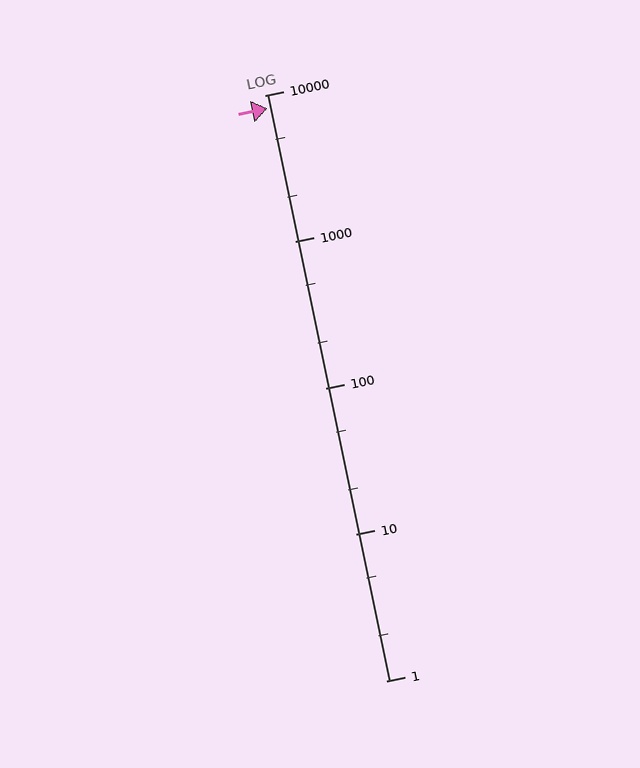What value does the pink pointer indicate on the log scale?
The pointer indicates approximately 8100.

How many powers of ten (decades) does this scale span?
The scale spans 4 decades, from 1 to 10000.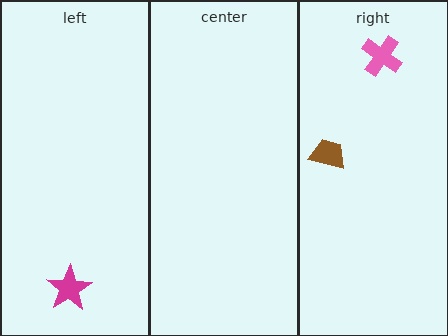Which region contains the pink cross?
The right region.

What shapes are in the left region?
The magenta star.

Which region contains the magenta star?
The left region.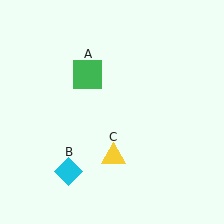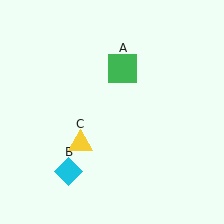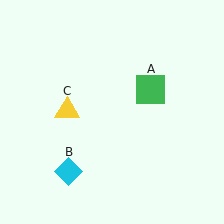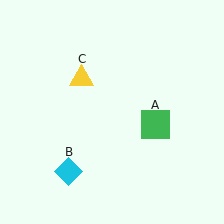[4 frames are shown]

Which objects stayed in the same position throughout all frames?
Cyan diamond (object B) remained stationary.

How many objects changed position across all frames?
2 objects changed position: green square (object A), yellow triangle (object C).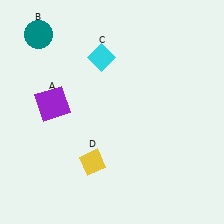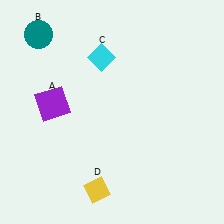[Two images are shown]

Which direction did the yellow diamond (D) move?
The yellow diamond (D) moved down.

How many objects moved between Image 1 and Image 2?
1 object moved between the two images.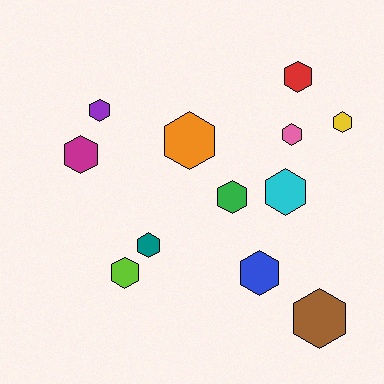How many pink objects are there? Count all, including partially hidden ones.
There is 1 pink object.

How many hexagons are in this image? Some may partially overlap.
There are 12 hexagons.